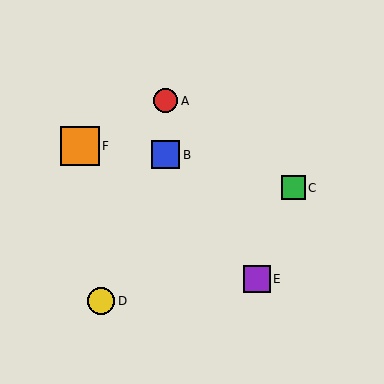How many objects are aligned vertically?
2 objects (A, B) are aligned vertically.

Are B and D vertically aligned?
No, B is at x≈166 and D is at x≈101.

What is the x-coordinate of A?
Object A is at x≈166.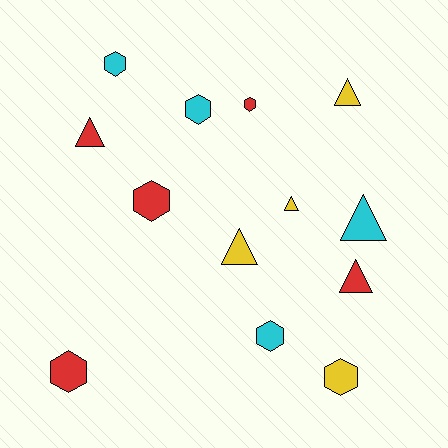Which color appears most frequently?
Red, with 5 objects.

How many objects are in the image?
There are 13 objects.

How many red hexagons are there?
There are 3 red hexagons.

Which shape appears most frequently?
Hexagon, with 7 objects.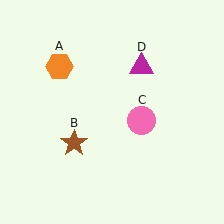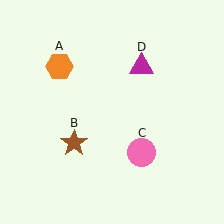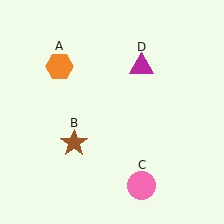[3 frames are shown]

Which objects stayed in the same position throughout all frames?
Orange hexagon (object A) and brown star (object B) and magenta triangle (object D) remained stationary.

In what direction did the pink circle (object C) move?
The pink circle (object C) moved down.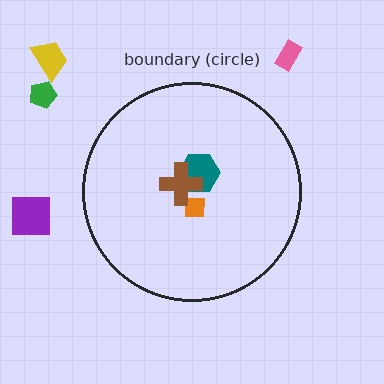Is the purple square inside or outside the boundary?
Outside.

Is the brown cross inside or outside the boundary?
Inside.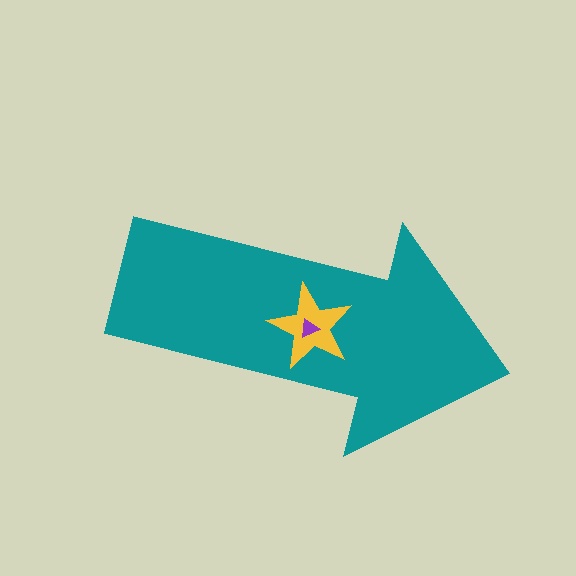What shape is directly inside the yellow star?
The purple triangle.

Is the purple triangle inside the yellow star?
Yes.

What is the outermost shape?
The teal arrow.